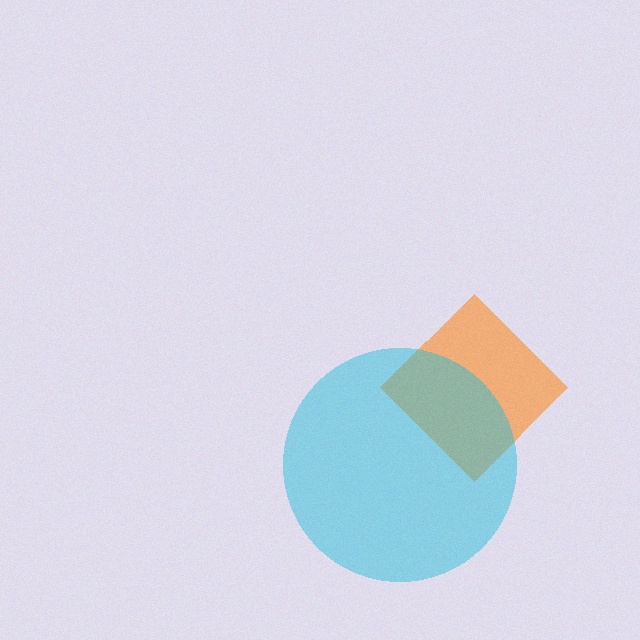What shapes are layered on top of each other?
The layered shapes are: an orange diamond, a cyan circle.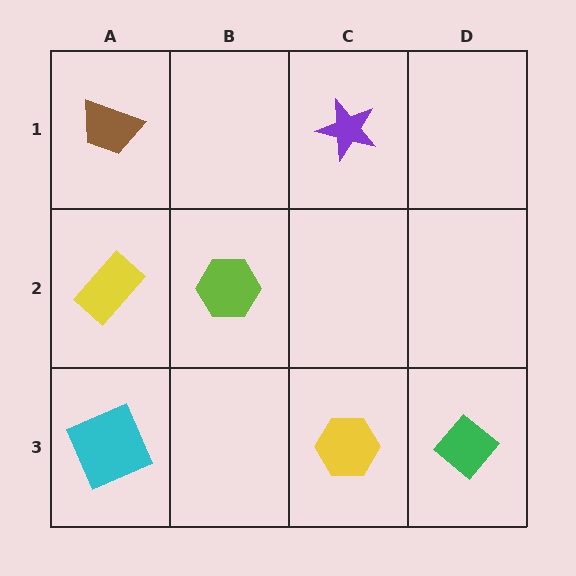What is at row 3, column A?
A cyan square.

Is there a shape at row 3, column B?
No, that cell is empty.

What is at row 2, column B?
A lime hexagon.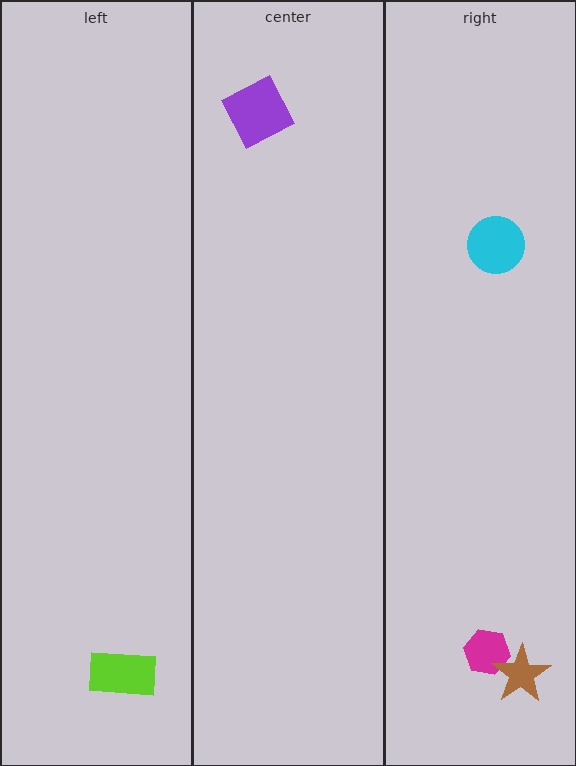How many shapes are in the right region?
3.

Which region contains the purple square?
The center region.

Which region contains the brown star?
The right region.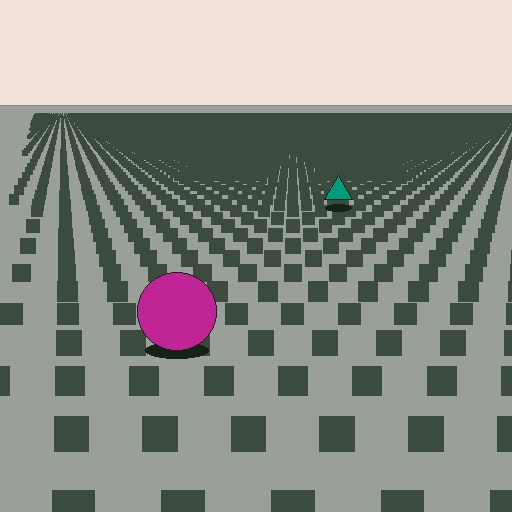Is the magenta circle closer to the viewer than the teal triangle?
Yes. The magenta circle is closer — you can tell from the texture gradient: the ground texture is coarser near it.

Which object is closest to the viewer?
The magenta circle is closest. The texture marks near it are larger and more spread out.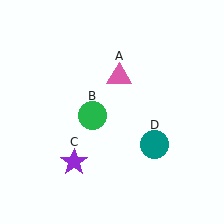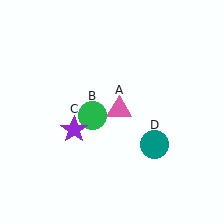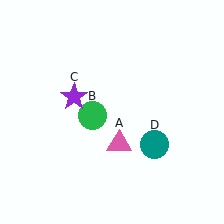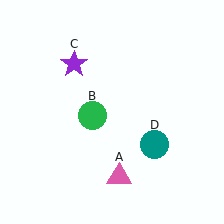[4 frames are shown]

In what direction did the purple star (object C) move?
The purple star (object C) moved up.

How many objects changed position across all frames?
2 objects changed position: pink triangle (object A), purple star (object C).